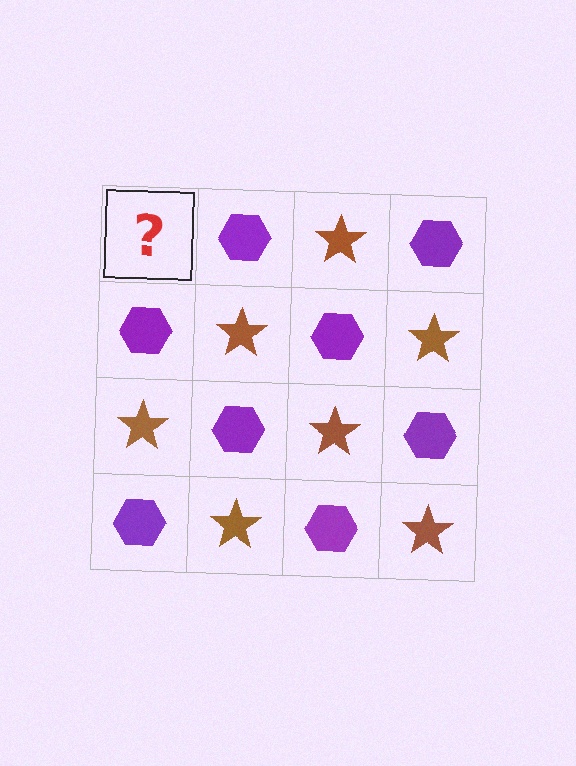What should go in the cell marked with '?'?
The missing cell should contain a brown star.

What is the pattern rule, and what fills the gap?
The rule is that it alternates brown star and purple hexagon in a checkerboard pattern. The gap should be filled with a brown star.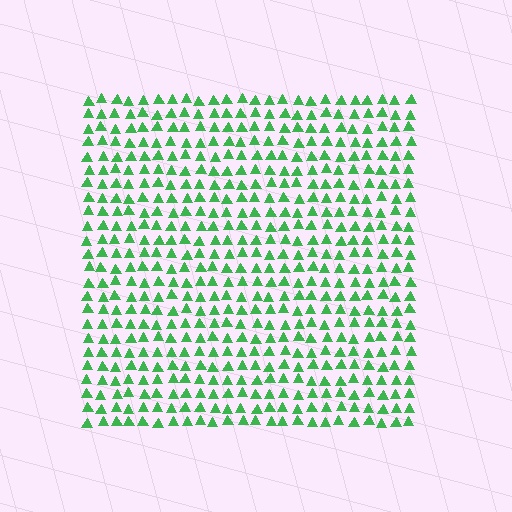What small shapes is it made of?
It is made of small triangles.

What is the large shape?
The large shape is a square.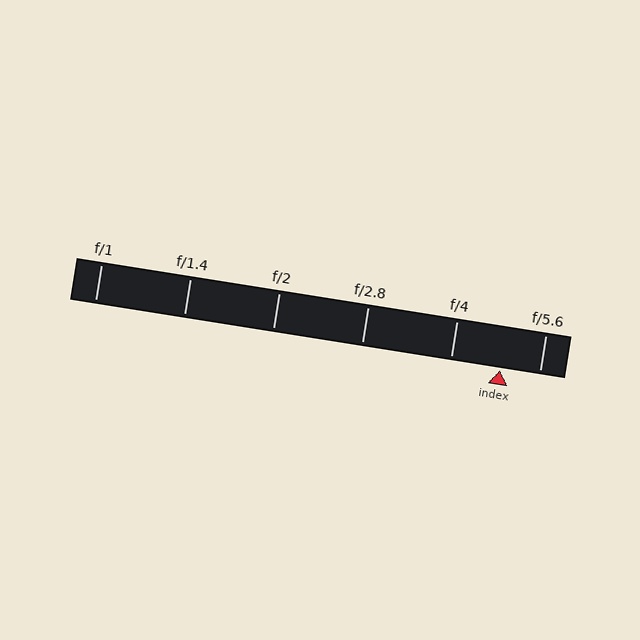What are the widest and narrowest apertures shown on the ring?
The widest aperture shown is f/1 and the narrowest is f/5.6.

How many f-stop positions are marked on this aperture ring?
There are 6 f-stop positions marked.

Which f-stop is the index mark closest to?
The index mark is closest to f/5.6.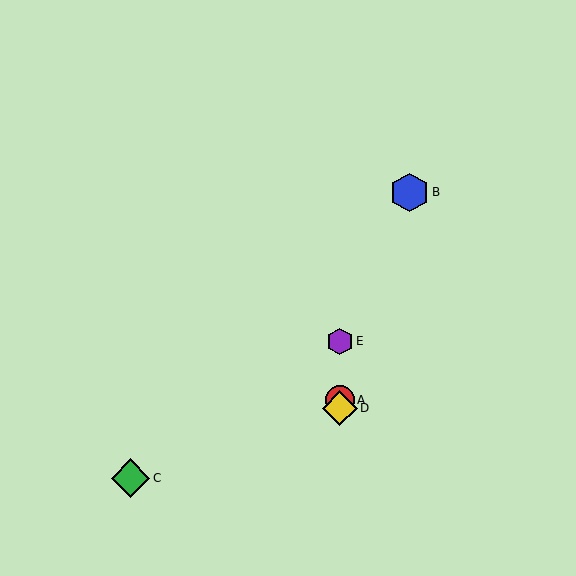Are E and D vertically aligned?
Yes, both are at x≈340.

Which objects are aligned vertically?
Objects A, D, E are aligned vertically.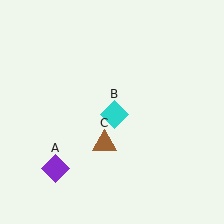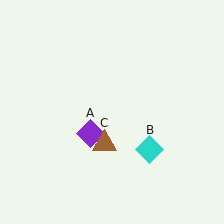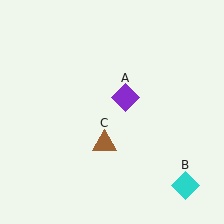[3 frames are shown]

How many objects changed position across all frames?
2 objects changed position: purple diamond (object A), cyan diamond (object B).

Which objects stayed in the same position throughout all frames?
Brown triangle (object C) remained stationary.